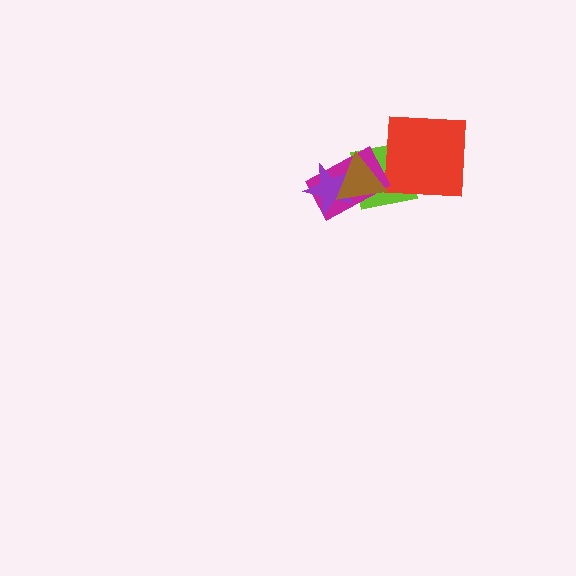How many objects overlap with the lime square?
3 objects overlap with the lime square.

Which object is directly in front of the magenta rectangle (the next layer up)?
The purple star is directly in front of the magenta rectangle.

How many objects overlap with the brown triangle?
3 objects overlap with the brown triangle.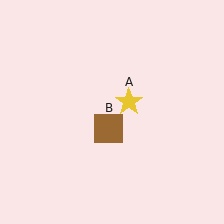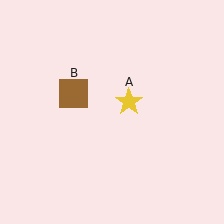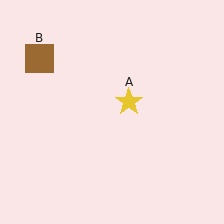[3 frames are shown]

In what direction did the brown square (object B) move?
The brown square (object B) moved up and to the left.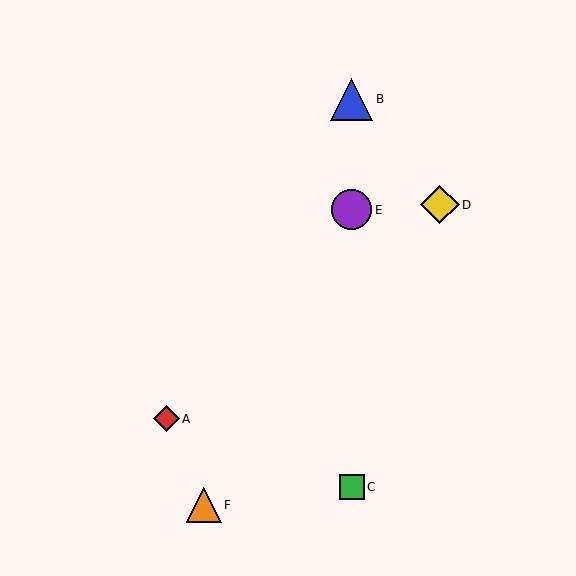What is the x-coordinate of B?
Object B is at x≈352.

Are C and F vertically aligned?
No, C is at x≈352 and F is at x≈204.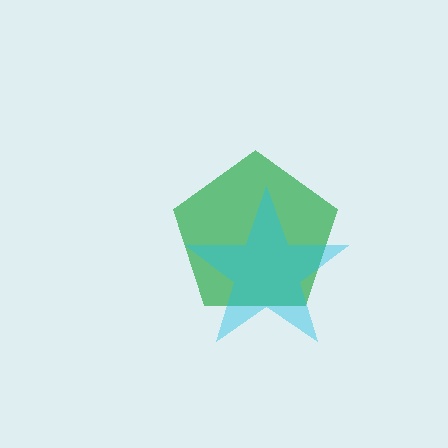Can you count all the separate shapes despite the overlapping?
Yes, there are 2 separate shapes.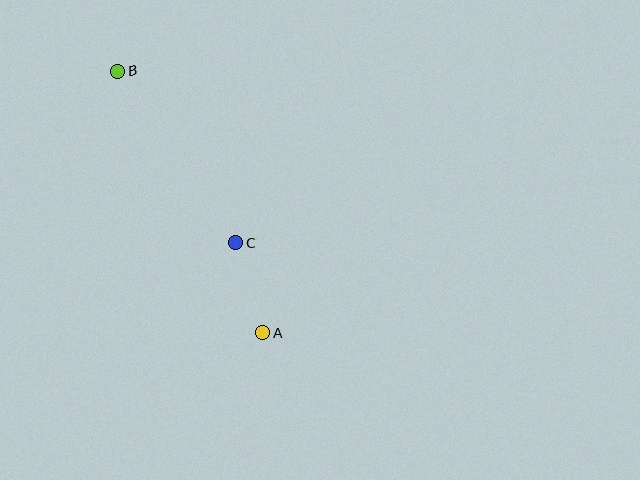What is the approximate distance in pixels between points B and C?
The distance between B and C is approximately 209 pixels.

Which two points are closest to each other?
Points A and C are closest to each other.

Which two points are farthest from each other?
Points A and B are farthest from each other.